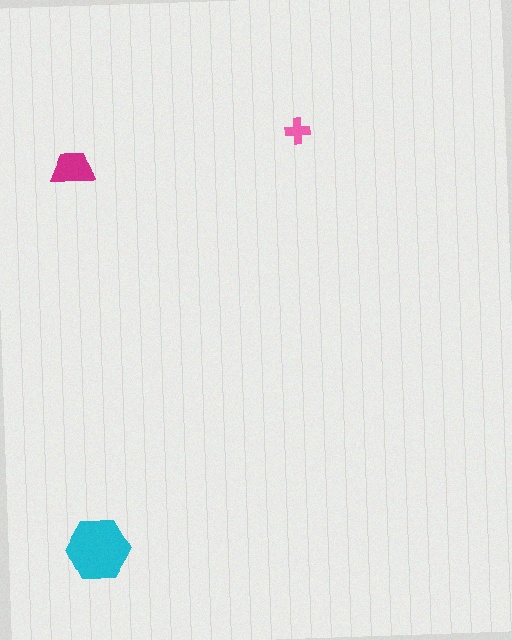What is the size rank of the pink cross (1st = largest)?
3rd.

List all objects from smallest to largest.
The pink cross, the magenta trapezoid, the cyan hexagon.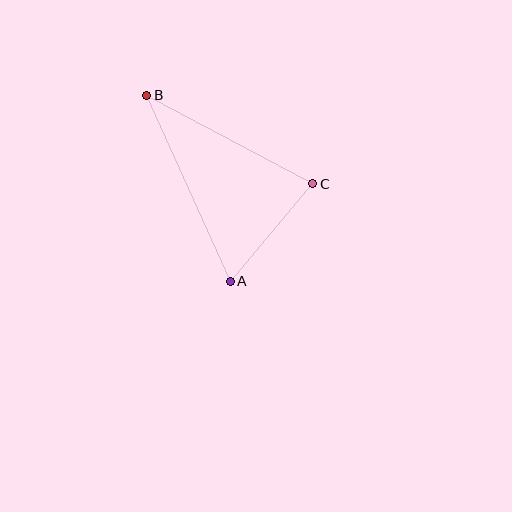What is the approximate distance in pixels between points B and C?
The distance between B and C is approximately 188 pixels.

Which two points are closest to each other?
Points A and C are closest to each other.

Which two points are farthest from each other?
Points A and B are farthest from each other.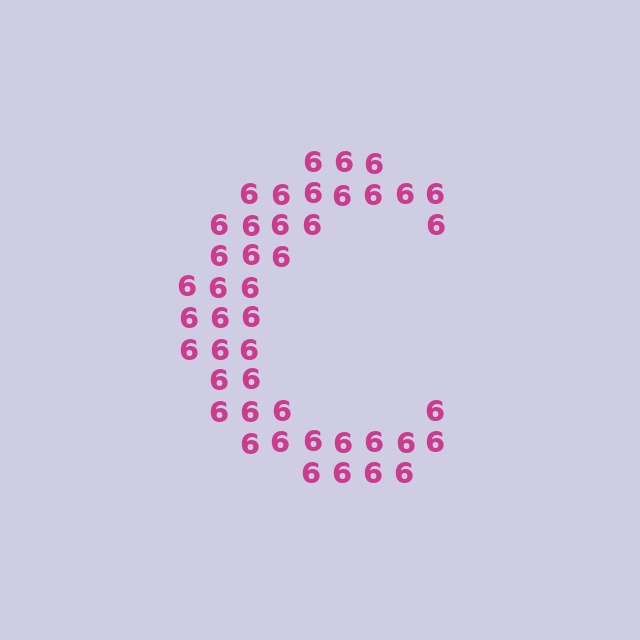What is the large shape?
The large shape is the letter C.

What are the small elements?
The small elements are digit 6's.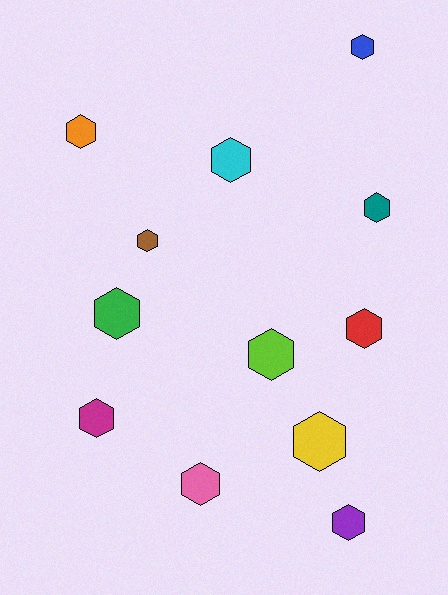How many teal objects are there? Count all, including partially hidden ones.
There is 1 teal object.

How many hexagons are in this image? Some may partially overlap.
There are 12 hexagons.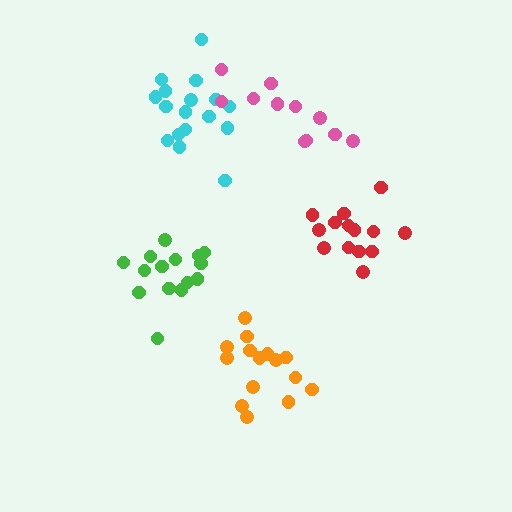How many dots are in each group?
Group 1: 16 dots, Group 2: 17 dots, Group 3: 15 dots, Group 4: 14 dots, Group 5: 11 dots (73 total).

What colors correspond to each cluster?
The clusters are colored: orange, cyan, green, red, pink.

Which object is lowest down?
The orange cluster is bottommost.